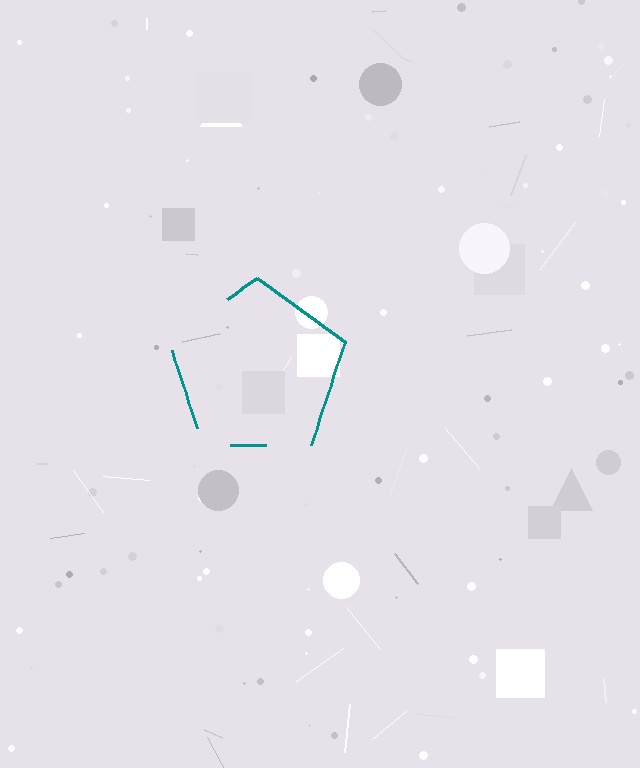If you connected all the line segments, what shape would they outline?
They would outline a pentagon.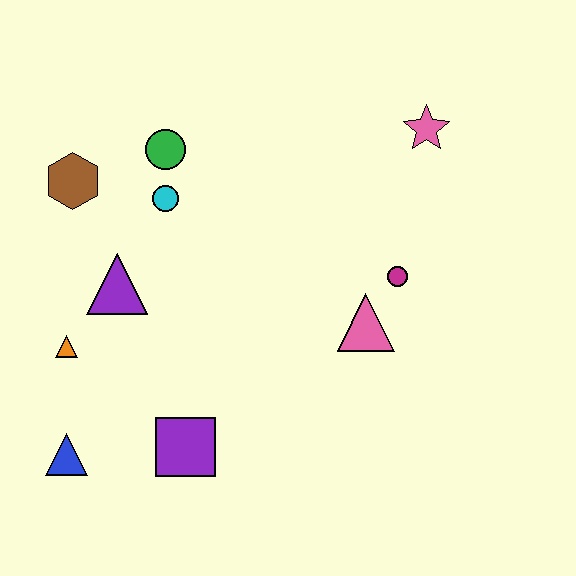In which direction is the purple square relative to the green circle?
The purple square is below the green circle.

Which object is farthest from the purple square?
The pink star is farthest from the purple square.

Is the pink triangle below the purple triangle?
Yes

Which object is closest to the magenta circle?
The pink triangle is closest to the magenta circle.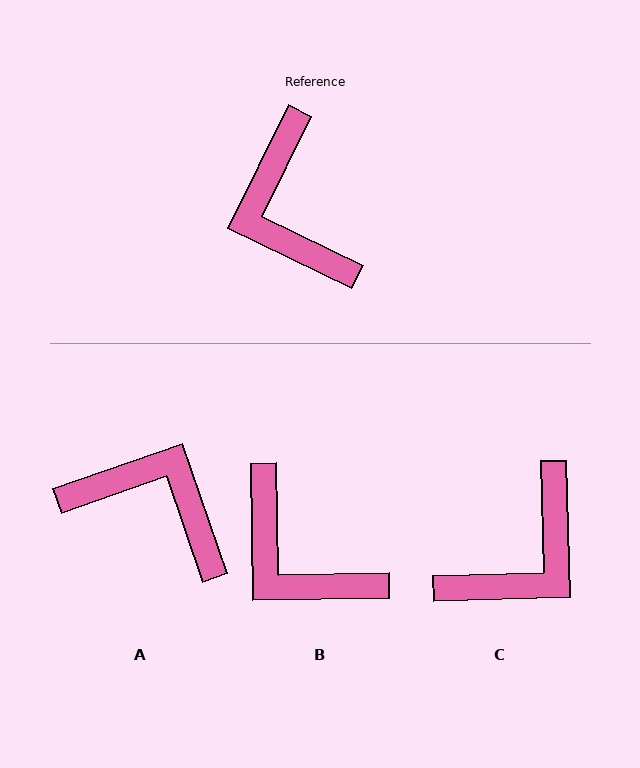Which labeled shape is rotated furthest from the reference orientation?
A, about 135 degrees away.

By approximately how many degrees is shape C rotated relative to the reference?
Approximately 118 degrees counter-clockwise.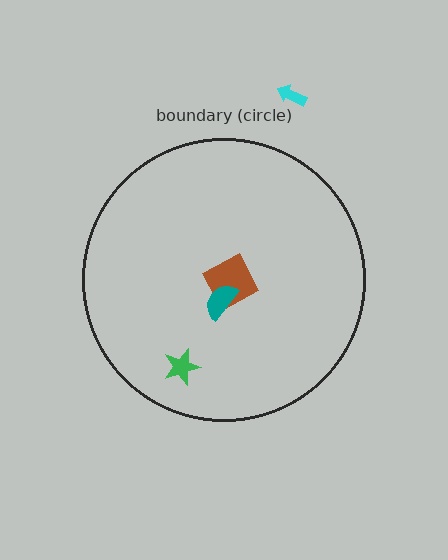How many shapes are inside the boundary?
3 inside, 1 outside.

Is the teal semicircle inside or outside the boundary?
Inside.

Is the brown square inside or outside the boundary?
Inside.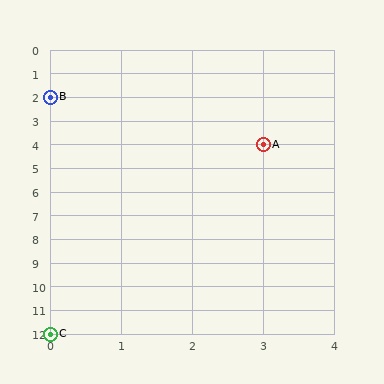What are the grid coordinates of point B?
Point B is at grid coordinates (0, 2).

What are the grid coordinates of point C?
Point C is at grid coordinates (0, 12).